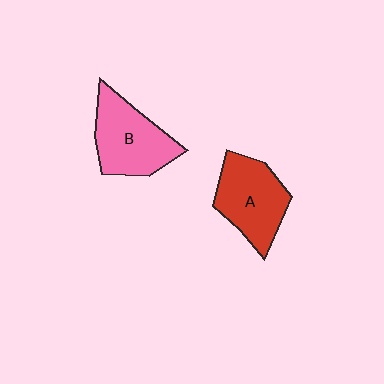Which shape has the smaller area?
Shape A (red).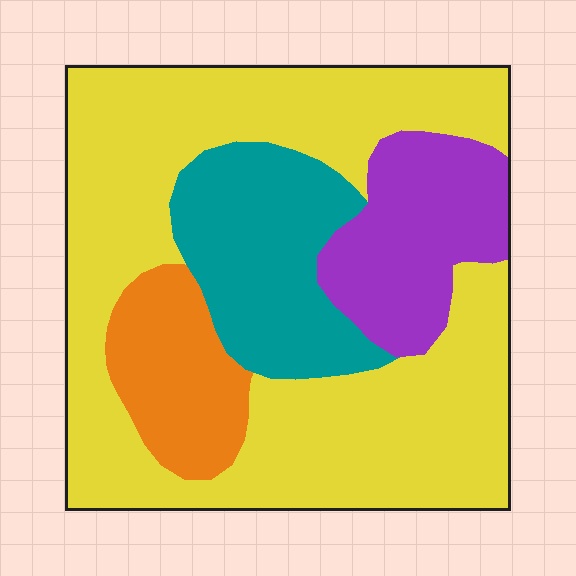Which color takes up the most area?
Yellow, at roughly 55%.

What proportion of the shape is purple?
Purple takes up about one sixth (1/6) of the shape.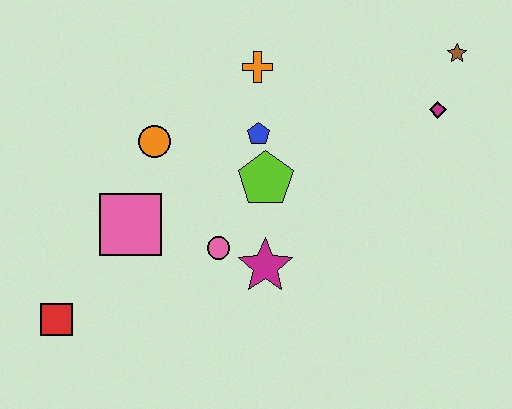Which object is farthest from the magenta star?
The brown star is farthest from the magenta star.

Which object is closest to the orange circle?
The pink square is closest to the orange circle.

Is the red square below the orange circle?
Yes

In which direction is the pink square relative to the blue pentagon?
The pink square is to the left of the blue pentagon.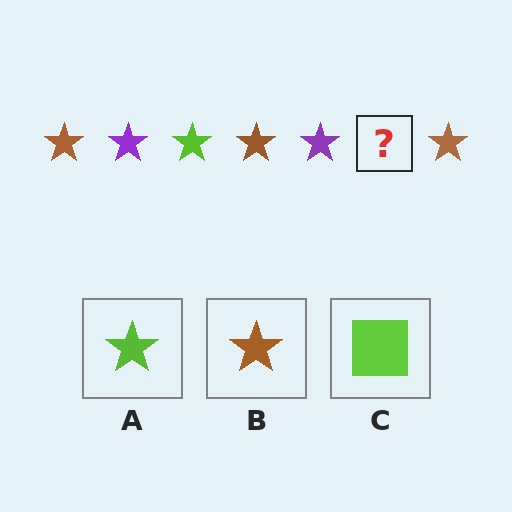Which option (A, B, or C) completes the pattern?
A.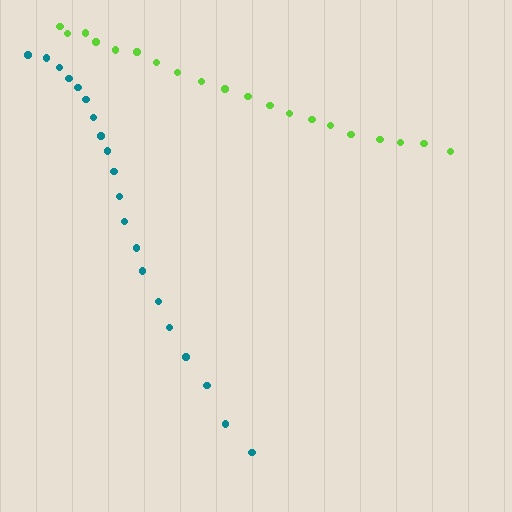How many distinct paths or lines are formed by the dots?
There are 2 distinct paths.